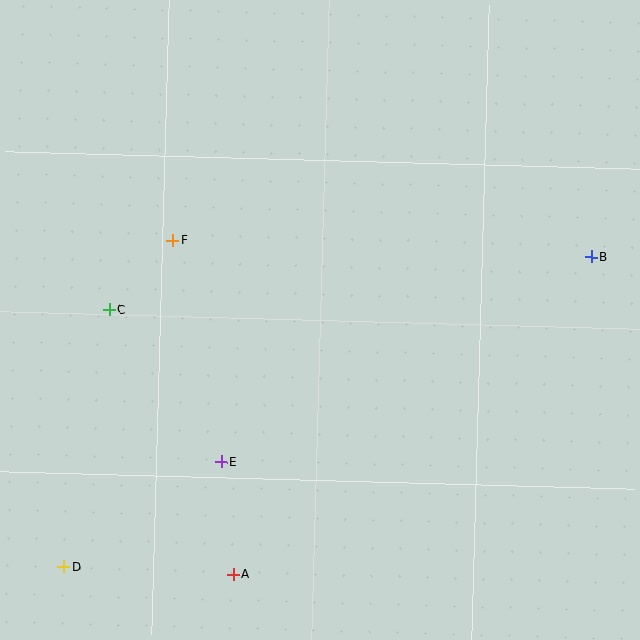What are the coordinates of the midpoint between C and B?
The midpoint between C and B is at (350, 283).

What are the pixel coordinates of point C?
Point C is at (110, 309).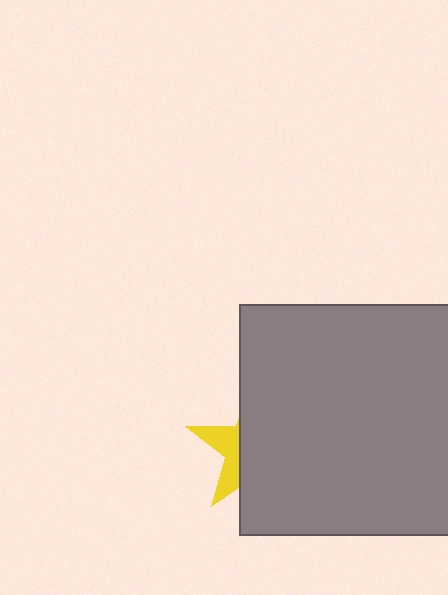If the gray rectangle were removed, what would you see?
You would see the complete yellow star.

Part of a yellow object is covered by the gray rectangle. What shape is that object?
It is a star.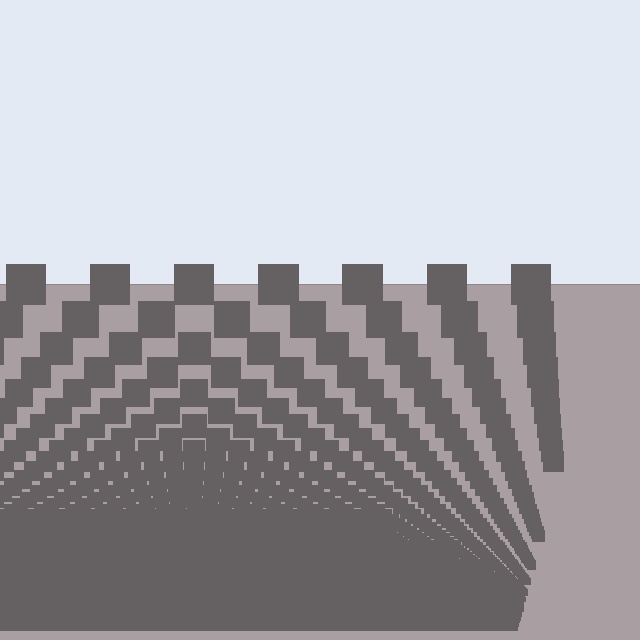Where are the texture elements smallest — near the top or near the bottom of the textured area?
Near the bottom.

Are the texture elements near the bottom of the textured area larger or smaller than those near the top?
Smaller. The gradient is inverted — elements near the bottom are smaller and denser.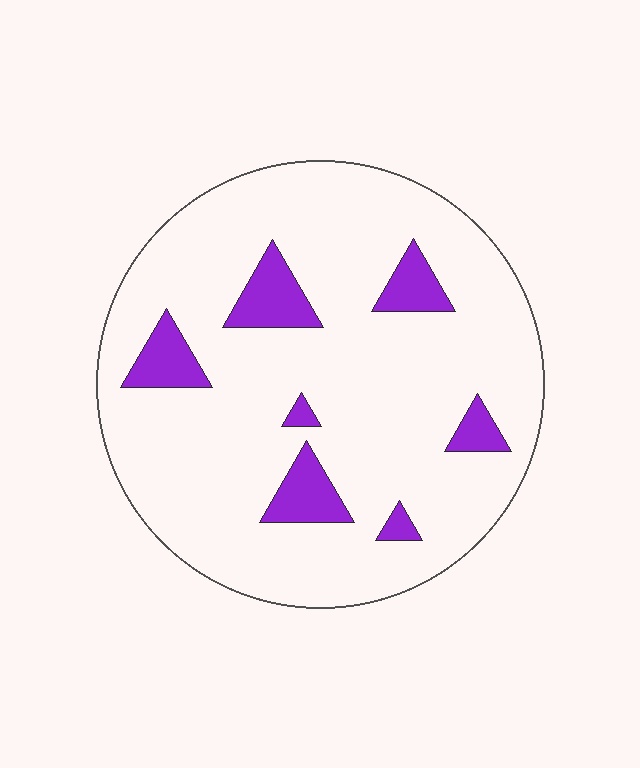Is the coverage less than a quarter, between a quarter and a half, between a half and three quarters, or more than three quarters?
Less than a quarter.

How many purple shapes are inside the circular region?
7.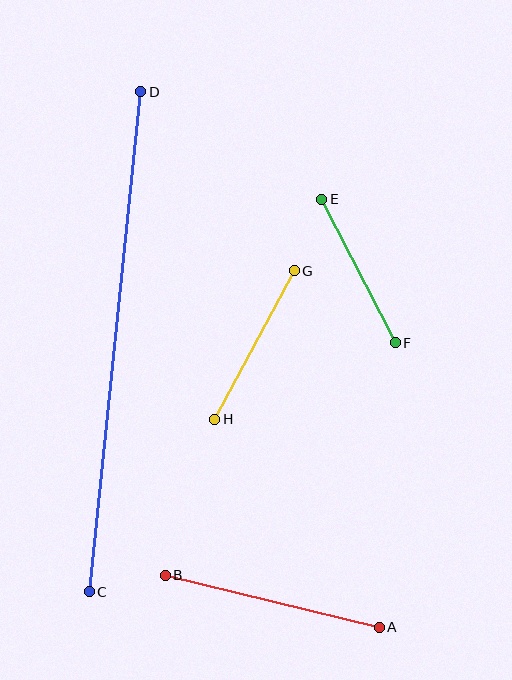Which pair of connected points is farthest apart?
Points C and D are farthest apart.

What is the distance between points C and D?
The distance is approximately 503 pixels.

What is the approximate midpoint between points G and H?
The midpoint is at approximately (255, 345) pixels.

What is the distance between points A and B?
The distance is approximately 220 pixels.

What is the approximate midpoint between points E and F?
The midpoint is at approximately (359, 271) pixels.